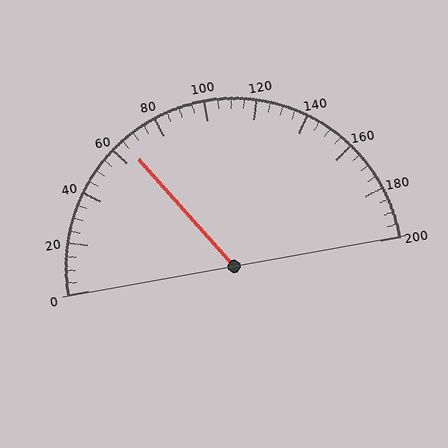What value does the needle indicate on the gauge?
The needle indicates approximately 65.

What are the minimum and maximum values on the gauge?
The gauge ranges from 0 to 200.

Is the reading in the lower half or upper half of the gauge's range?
The reading is in the lower half of the range (0 to 200).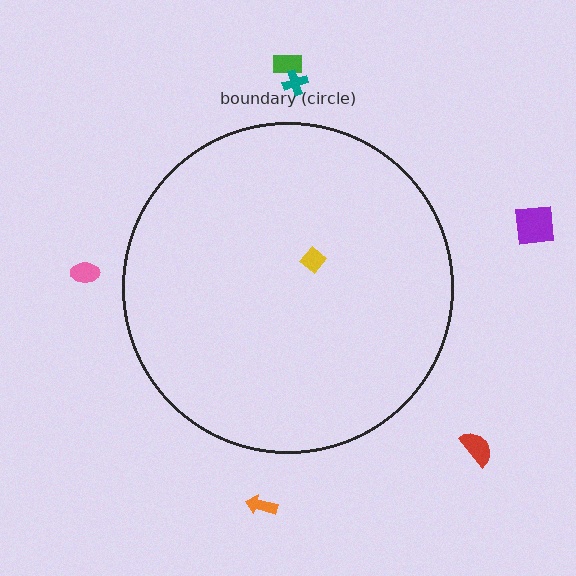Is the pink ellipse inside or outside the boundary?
Outside.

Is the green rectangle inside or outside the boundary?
Outside.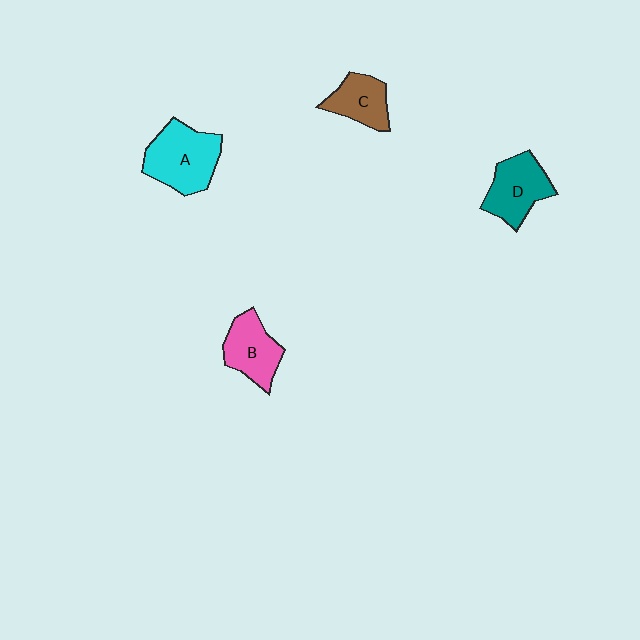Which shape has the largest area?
Shape A (cyan).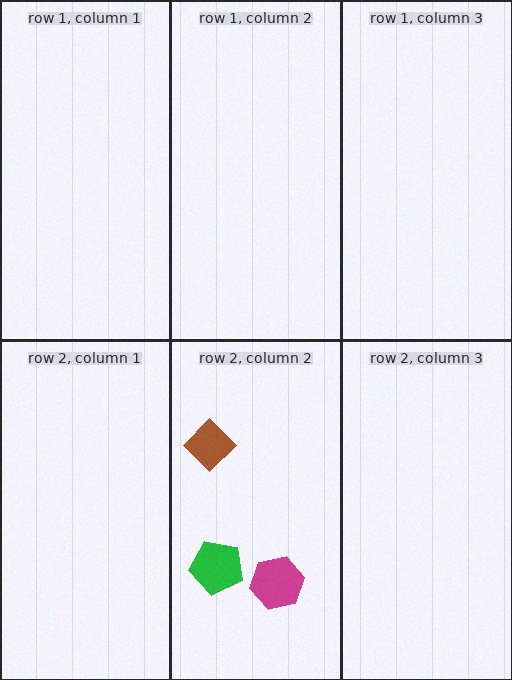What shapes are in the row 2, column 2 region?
The brown diamond, the magenta hexagon, the green pentagon.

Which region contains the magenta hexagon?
The row 2, column 2 region.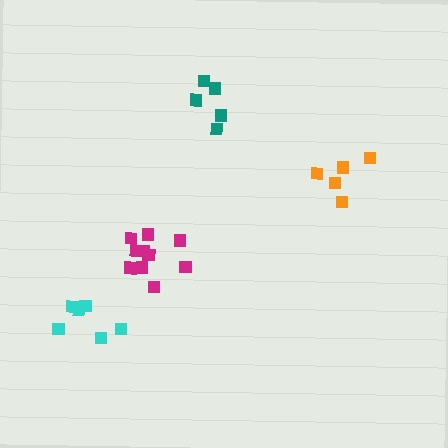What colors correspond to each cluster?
The clusters are colored: orange, magenta, cyan, teal.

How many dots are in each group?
Group 1: 5 dots, Group 2: 10 dots, Group 3: 6 dots, Group 4: 5 dots (26 total).